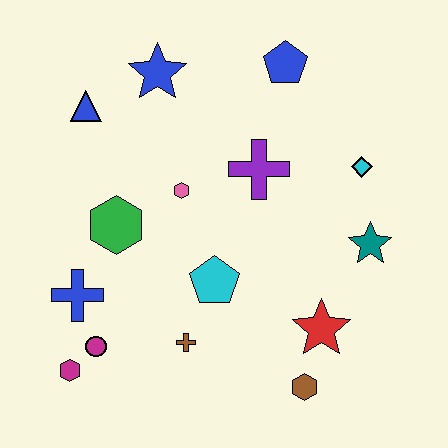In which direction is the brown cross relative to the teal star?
The brown cross is to the left of the teal star.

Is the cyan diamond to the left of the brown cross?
No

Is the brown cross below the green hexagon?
Yes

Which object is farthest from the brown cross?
The blue pentagon is farthest from the brown cross.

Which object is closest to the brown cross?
The cyan pentagon is closest to the brown cross.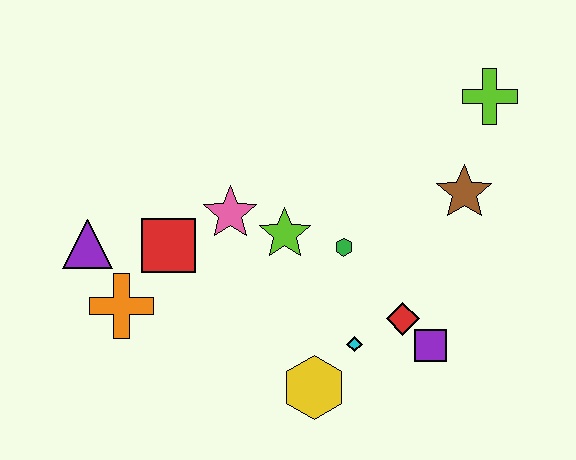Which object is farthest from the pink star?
The lime cross is farthest from the pink star.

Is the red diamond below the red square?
Yes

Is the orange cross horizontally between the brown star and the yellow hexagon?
No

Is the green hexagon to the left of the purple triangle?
No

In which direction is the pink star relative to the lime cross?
The pink star is to the left of the lime cross.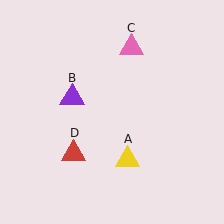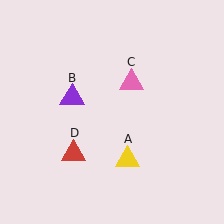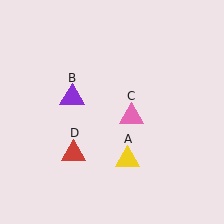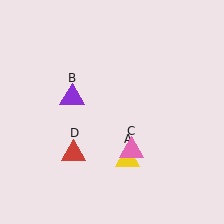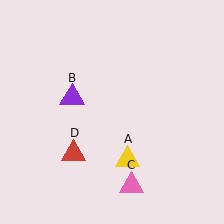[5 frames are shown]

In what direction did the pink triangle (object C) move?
The pink triangle (object C) moved down.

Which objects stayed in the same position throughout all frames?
Yellow triangle (object A) and purple triangle (object B) and red triangle (object D) remained stationary.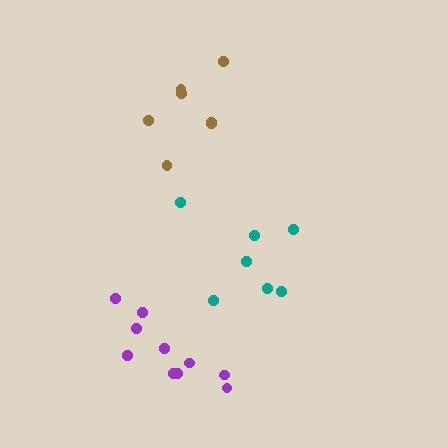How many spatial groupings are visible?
There are 3 spatial groupings.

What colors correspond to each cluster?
The clusters are colored: purple, teal, brown.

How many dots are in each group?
Group 1: 10 dots, Group 2: 7 dots, Group 3: 7 dots (24 total).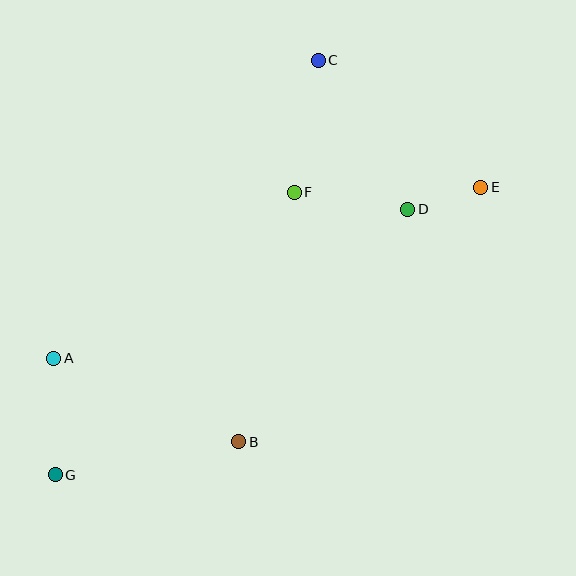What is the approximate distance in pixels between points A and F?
The distance between A and F is approximately 292 pixels.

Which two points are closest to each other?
Points D and E are closest to each other.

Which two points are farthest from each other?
Points E and G are farthest from each other.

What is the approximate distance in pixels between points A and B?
The distance between A and B is approximately 203 pixels.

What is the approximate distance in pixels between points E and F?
The distance between E and F is approximately 187 pixels.